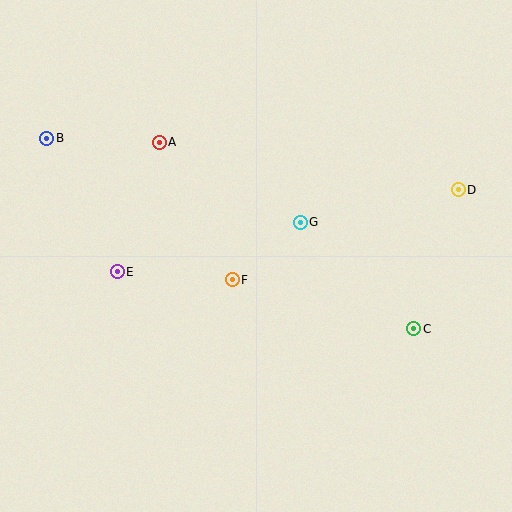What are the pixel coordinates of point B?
Point B is at (47, 138).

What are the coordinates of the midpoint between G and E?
The midpoint between G and E is at (209, 247).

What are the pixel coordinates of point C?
Point C is at (414, 329).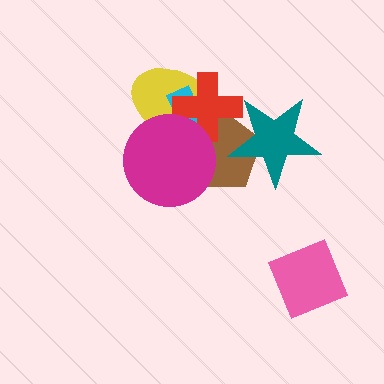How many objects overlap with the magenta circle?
4 objects overlap with the magenta circle.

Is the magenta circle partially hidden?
No, no other shape covers it.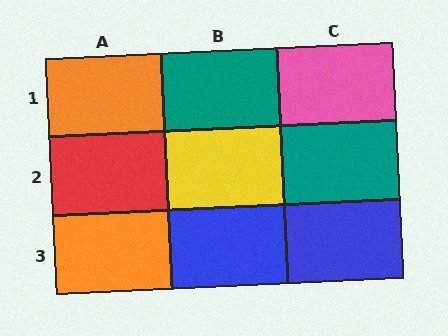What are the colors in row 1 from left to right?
Orange, teal, pink.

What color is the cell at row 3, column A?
Orange.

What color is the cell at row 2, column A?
Red.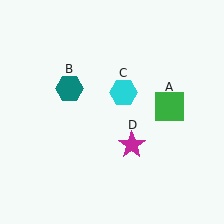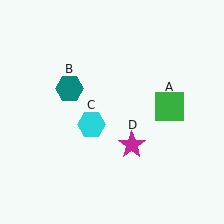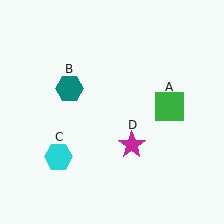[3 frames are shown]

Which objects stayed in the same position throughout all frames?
Green square (object A) and teal hexagon (object B) and magenta star (object D) remained stationary.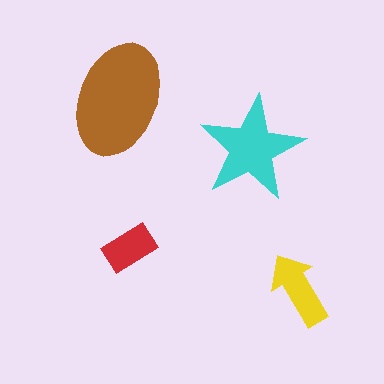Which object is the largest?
The brown ellipse.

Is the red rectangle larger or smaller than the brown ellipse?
Smaller.